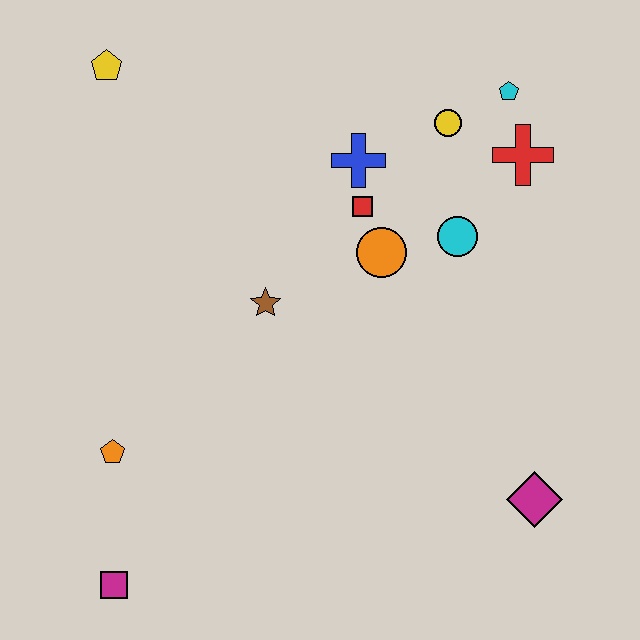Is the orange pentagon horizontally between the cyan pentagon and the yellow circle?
No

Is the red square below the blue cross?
Yes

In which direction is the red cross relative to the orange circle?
The red cross is to the right of the orange circle.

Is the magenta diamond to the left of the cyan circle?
No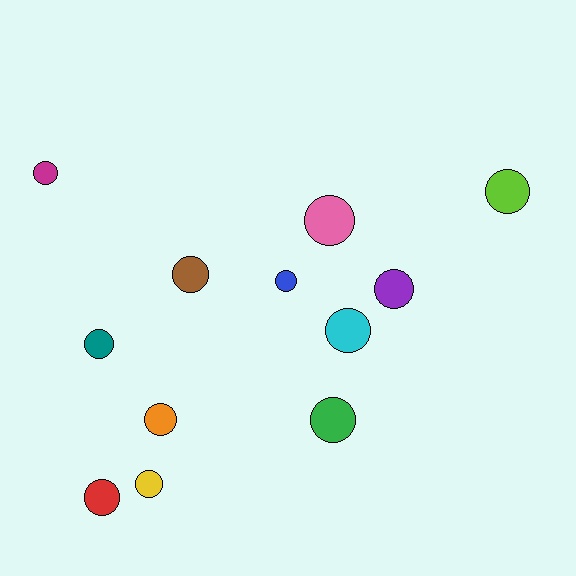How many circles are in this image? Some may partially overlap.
There are 12 circles.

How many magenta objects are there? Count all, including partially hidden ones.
There is 1 magenta object.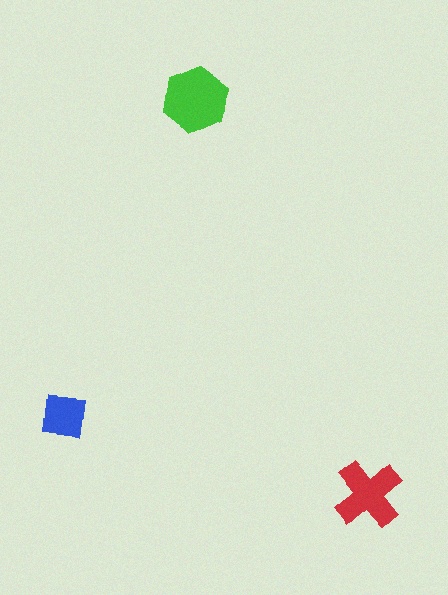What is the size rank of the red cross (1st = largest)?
2nd.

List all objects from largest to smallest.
The green hexagon, the red cross, the blue square.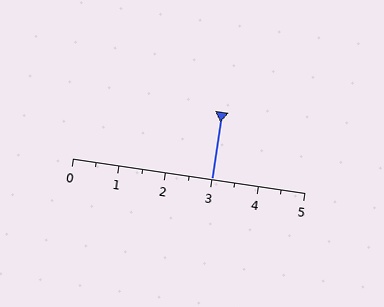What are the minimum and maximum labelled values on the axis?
The axis runs from 0 to 5.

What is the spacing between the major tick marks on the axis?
The major ticks are spaced 1 apart.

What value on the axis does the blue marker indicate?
The marker indicates approximately 3.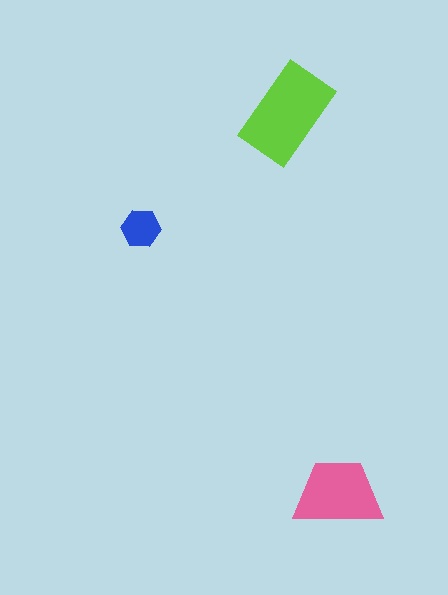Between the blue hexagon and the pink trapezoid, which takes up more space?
The pink trapezoid.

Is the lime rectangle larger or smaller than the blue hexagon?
Larger.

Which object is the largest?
The lime rectangle.